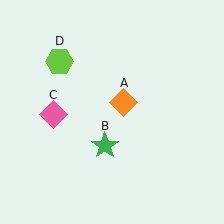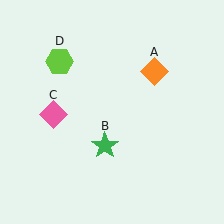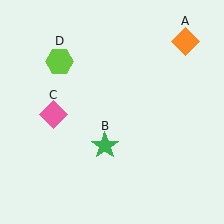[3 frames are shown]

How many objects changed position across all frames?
1 object changed position: orange diamond (object A).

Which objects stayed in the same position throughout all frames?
Green star (object B) and pink diamond (object C) and lime hexagon (object D) remained stationary.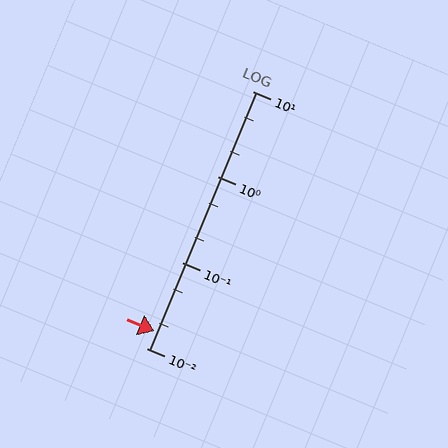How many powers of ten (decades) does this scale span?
The scale spans 3 decades, from 0.01 to 10.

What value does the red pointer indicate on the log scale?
The pointer indicates approximately 0.016.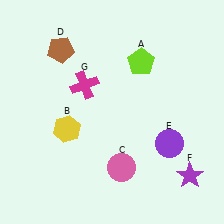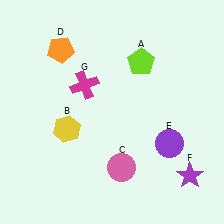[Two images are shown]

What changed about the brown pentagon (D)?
In Image 1, D is brown. In Image 2, it changed to orange.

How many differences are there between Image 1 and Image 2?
There is 1 difference between the two images.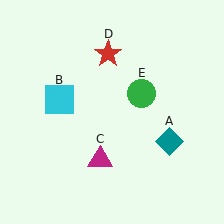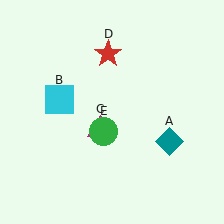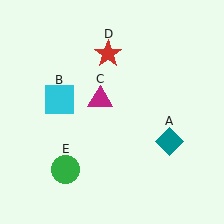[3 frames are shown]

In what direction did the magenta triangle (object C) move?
The magenta triangle (object C) moved up.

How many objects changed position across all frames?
2 objects changed position: magenta triangle (object C), green circle (object E).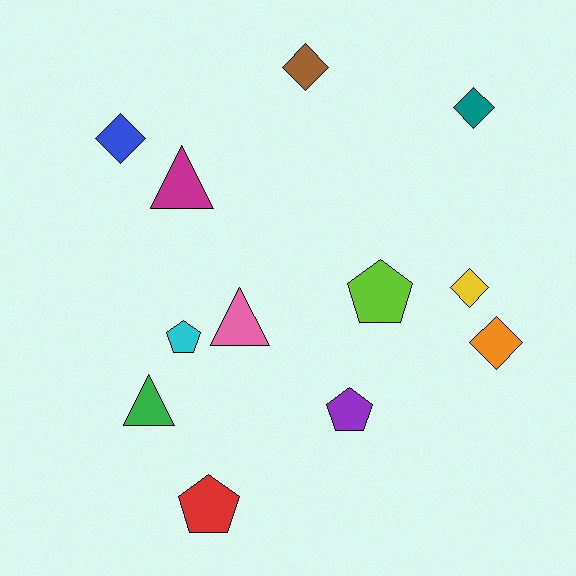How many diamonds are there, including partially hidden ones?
There are 5 diamonds.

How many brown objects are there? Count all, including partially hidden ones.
There is 1 brown object.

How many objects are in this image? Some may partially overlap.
There are 12 objects.